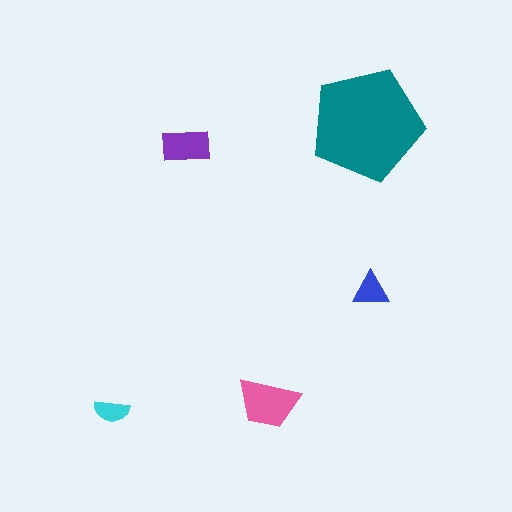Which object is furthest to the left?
The cyan semicircle is leftmost.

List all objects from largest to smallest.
The teal pentagon, the pink trapezoid, the purple rectangle, the blue triangle, the cyan semicircle.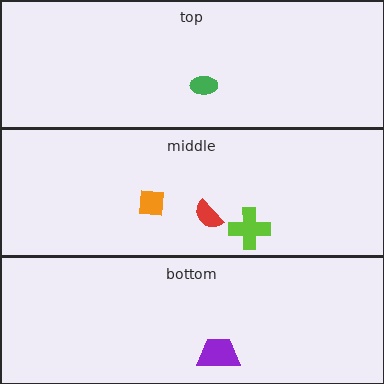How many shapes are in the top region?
1.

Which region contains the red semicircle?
The middle region.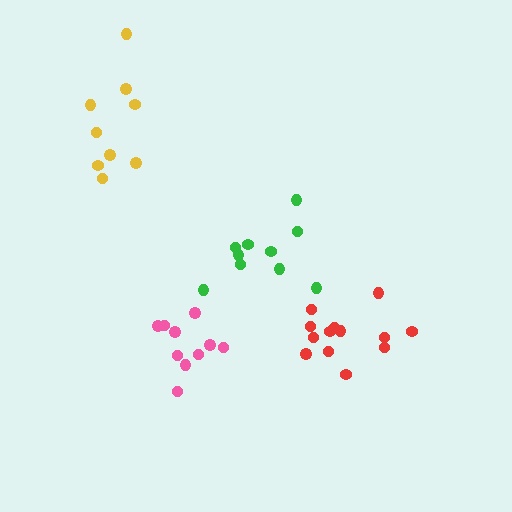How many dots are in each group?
Group 1: 10 dots, Group 2: 10 dots, Group 3: 9 dots, Group 4: 13 dots (42 total).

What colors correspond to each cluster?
The clusters are colored: pink, green, yellow, red.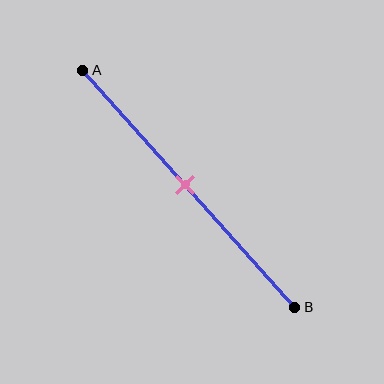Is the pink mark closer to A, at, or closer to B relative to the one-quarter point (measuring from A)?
The pink mark is closer to point B than the one-quarter point of segment AB.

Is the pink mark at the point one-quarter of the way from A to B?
No, the mark is at about 50% from A, not at the 25% one-quarter point.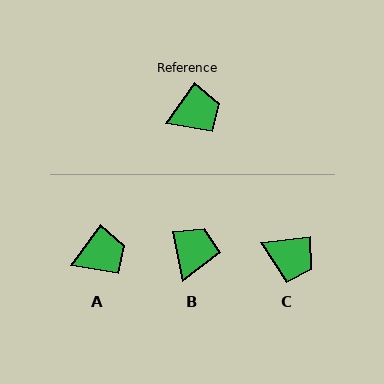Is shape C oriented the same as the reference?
No, it is off by about 48 degrees.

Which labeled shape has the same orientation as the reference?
A.